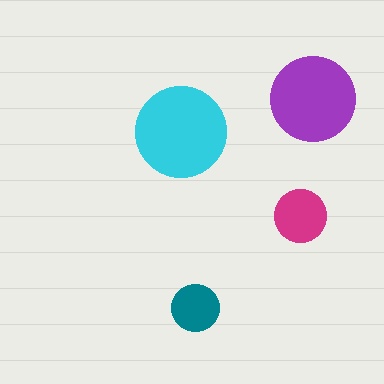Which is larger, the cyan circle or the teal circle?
The cyan one.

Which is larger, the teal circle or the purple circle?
The purple one.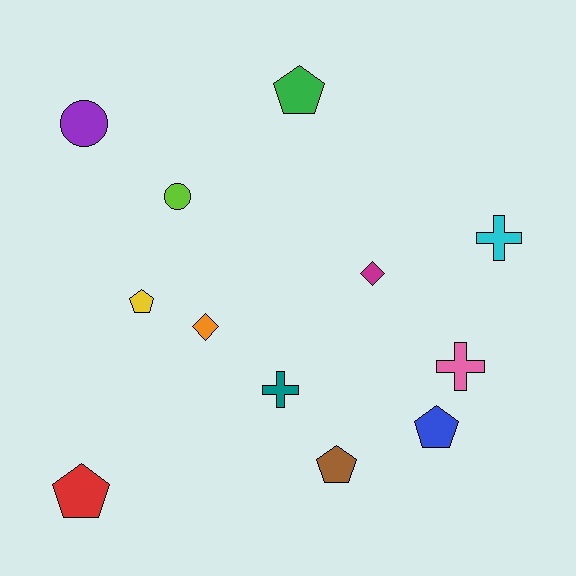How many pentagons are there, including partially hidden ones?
There are 5 pentagons.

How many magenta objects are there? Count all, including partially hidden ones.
There is 1 magenta object.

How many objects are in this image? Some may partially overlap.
There are 12 objects.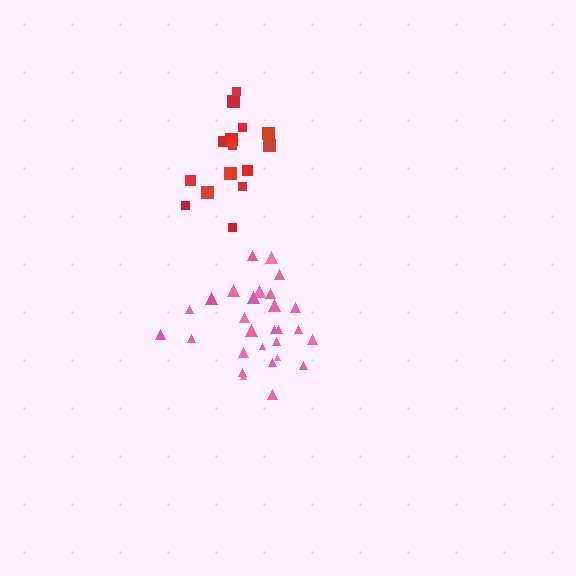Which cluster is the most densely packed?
Red.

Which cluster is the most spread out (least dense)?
Pink.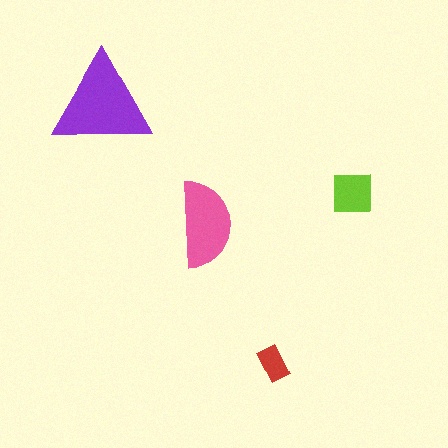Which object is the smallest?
The red rectangle.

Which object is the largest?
The purple triangle.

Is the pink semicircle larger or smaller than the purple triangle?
Smaller.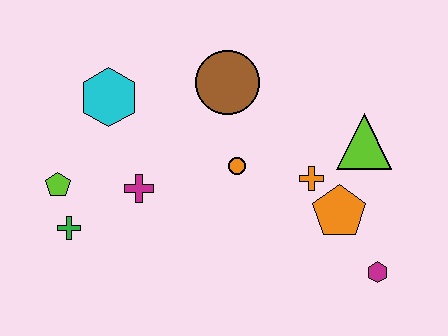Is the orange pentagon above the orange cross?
No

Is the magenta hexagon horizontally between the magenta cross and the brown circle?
No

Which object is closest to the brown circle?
The orange circle is closest to the brown circle.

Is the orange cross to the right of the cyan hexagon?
Yes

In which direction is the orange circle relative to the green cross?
The orange circle is to the right of the green cross.